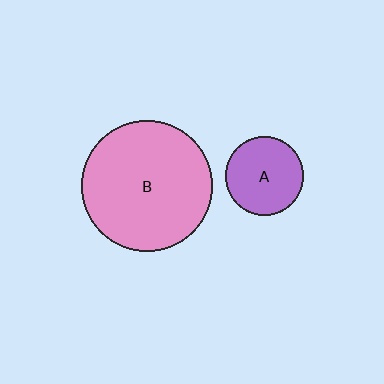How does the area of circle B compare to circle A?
Approximately 2.8 times.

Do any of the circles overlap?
No, none of the circles overlap.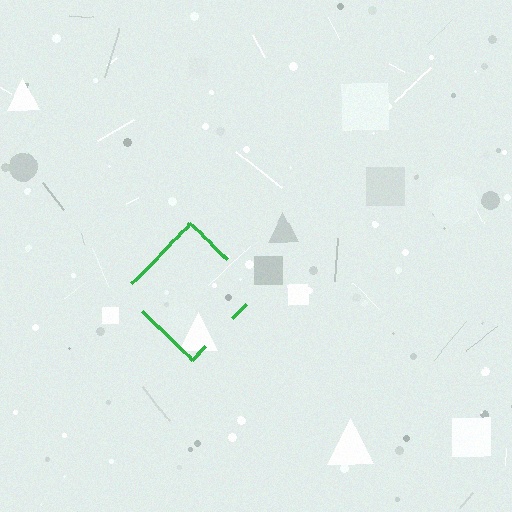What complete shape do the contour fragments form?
The contour fragments form a diamond.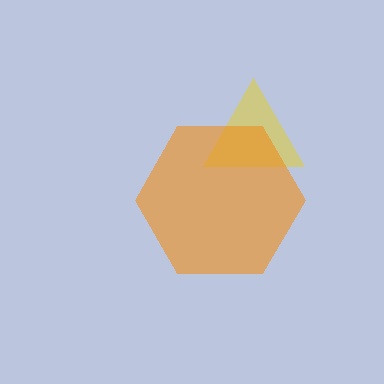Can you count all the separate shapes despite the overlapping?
Yes, there are 2 separate shapes.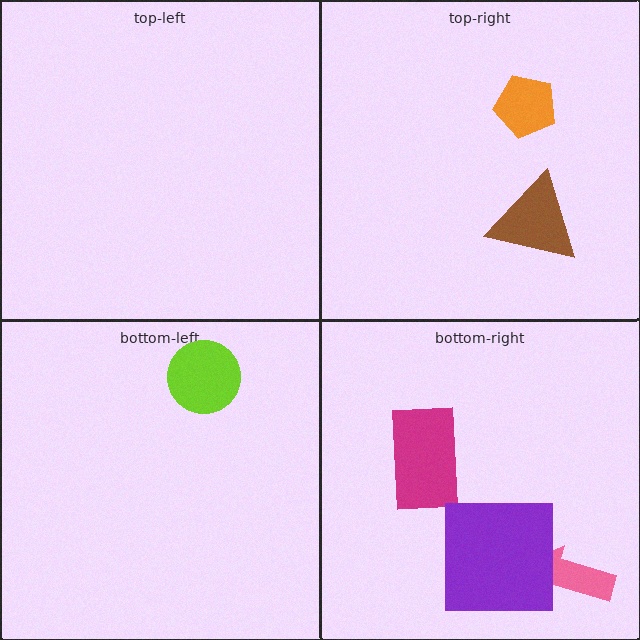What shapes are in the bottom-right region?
The pink arrow, the magenta rectangle, the purple square.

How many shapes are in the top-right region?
2.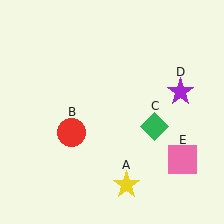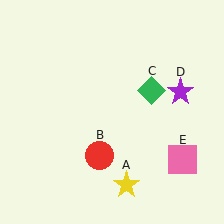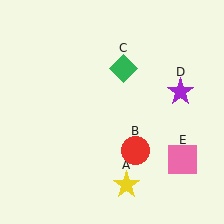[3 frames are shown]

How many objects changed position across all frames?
2 objects changed position: red circle (object B), green diamond (object C).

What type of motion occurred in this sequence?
The red circle (object B), green diamond (object C) rotated counterclockwise around the center of the scene.